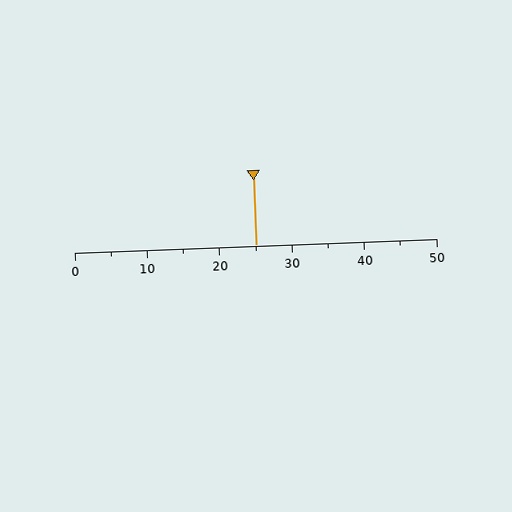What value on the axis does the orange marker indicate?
The marker indicates approximately 25.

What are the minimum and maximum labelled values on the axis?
The axis runs from 0 to 50.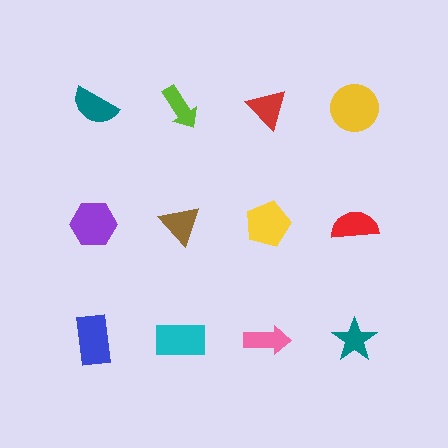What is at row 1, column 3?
A red triangle.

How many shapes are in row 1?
4 shapes.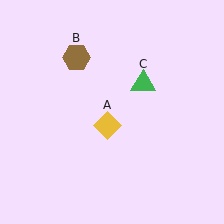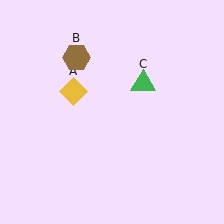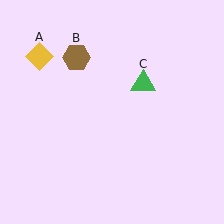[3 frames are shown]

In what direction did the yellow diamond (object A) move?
The yellow diamond (object A) moved up and to the left.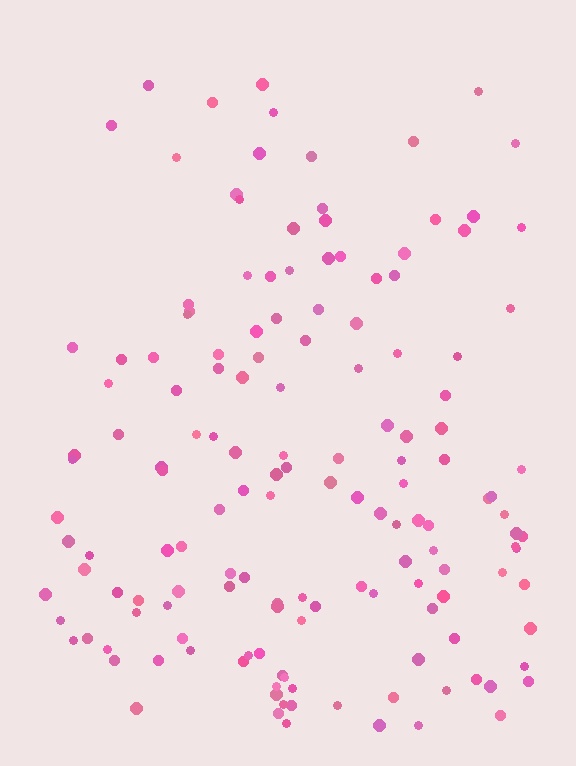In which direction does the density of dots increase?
From top to bottom, with the bottom side densest.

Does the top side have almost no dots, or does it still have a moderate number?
Still a moderate number, just noticeably fewer than the bottom.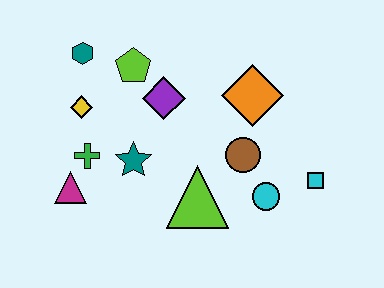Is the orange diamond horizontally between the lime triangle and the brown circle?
No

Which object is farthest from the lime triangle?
The teal hexagon is farthest from the lime triangle.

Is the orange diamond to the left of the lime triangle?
No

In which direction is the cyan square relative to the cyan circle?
The cyan square is to the right of the cyan circle.